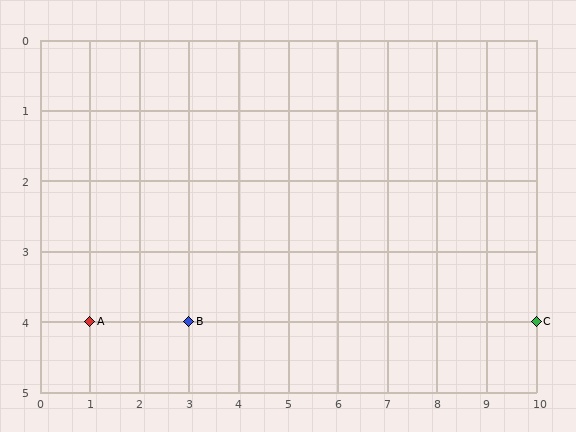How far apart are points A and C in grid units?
Points A and C are 9 columns apart.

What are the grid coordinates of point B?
Point B is at grid coordinates (3, 4).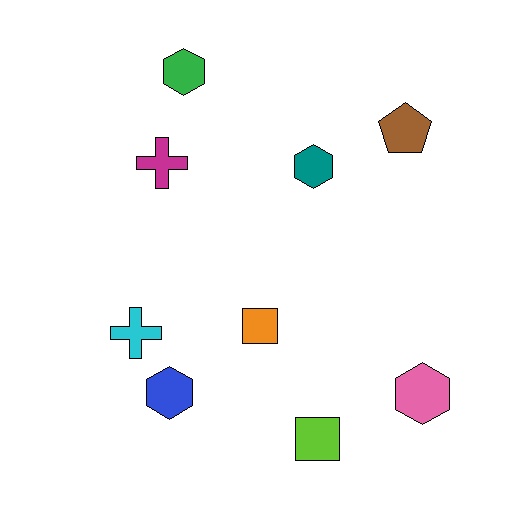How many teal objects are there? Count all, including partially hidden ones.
There is 1 teal object.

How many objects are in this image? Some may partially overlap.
There are 9 objects.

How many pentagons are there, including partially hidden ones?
There is 1 pentagon.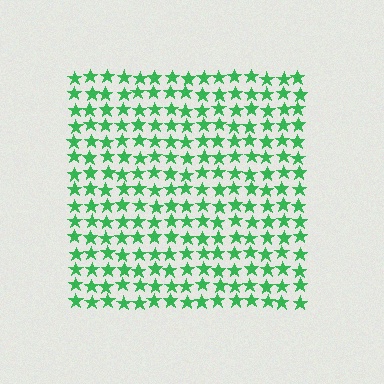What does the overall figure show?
The overall figure shows a square.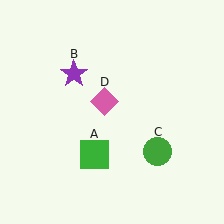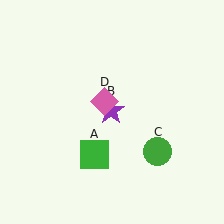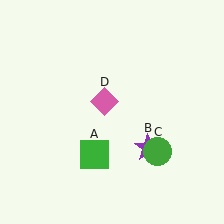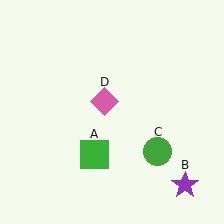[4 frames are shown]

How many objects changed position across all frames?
1 object changed position: purple star (object B).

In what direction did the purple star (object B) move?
The purple star (object B) moved down and to the right.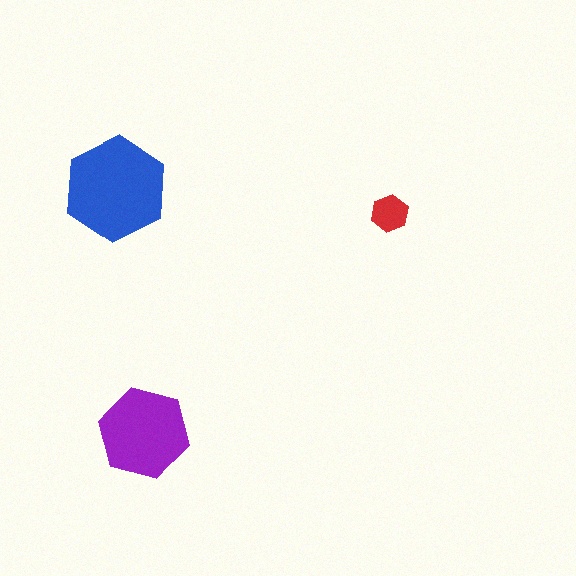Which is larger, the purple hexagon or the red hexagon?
The purple one.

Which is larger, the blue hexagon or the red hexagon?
The blue one.